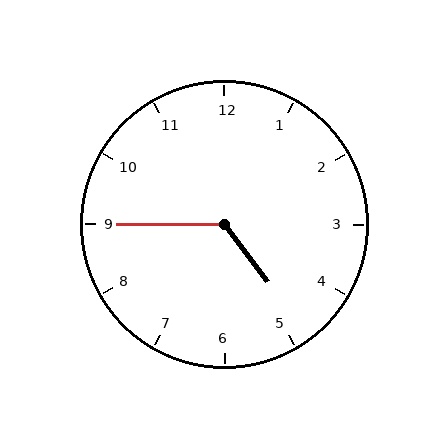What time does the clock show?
4:45.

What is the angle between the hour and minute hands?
Approximately 128 degrees.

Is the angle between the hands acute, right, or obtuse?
It is obtuse.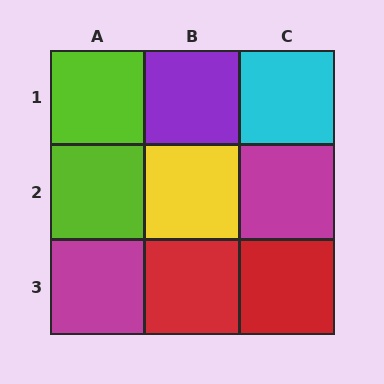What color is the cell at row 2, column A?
Lime.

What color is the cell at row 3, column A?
Magenta.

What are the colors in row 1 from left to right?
Lime, purple, cyan.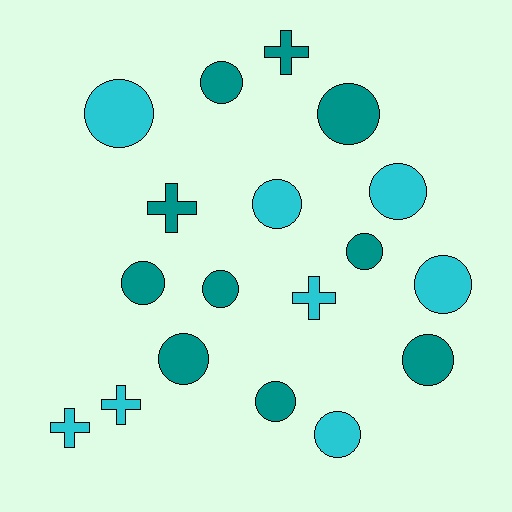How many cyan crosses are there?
There are 3 cyan crosses.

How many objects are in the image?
There are 18 objects.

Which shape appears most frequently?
Circle, with 13 objects.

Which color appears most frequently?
Teal, with 10 objects.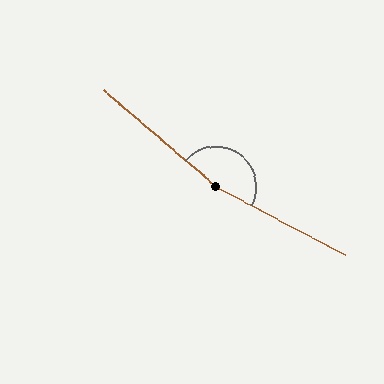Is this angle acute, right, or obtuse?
It is obtuse.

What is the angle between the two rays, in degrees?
Approximately 167 degrees.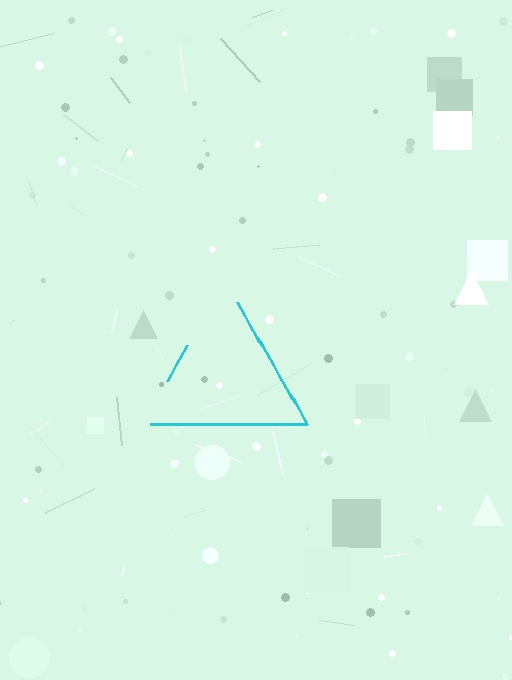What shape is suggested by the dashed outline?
The dashed outline suggests a triangle.